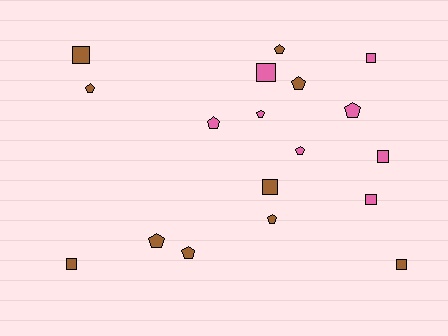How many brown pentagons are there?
There are 6 brown pentagons.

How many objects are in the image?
There are 18 objects.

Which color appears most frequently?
Brown, with 10 objects.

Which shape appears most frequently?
Pentagon, with 10 objects.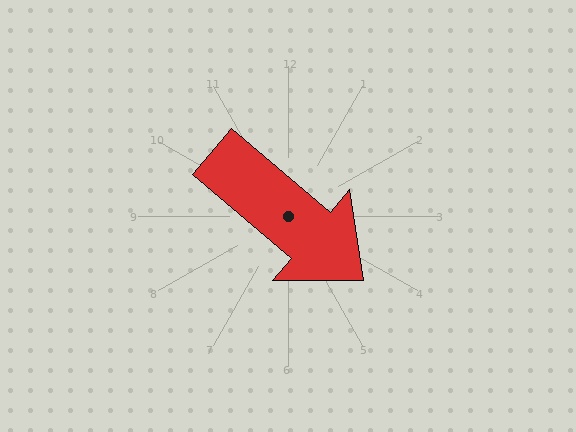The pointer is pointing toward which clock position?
Roughly 4 o'clock.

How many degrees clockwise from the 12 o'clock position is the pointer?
Approximately 130 degrees.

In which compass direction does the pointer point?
Southeast.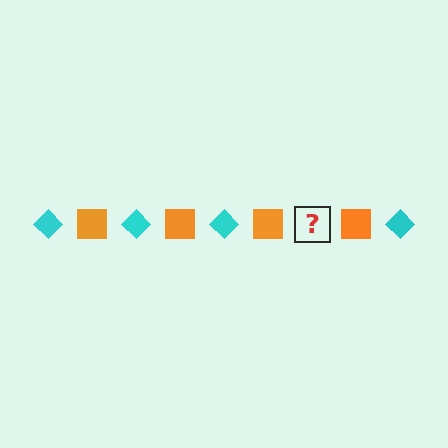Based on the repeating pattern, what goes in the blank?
The blank should be a cyan diamond.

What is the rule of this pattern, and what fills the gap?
The rule is that the pattern alternates between cyan diamond and orange square. The gap should be filled with a cyan diamond.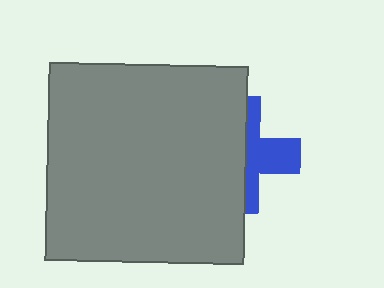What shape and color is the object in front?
The object in front is a gray square.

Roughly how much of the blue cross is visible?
A small part of it is visible (roughly 41%).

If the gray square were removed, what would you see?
You would see the complete blue cross.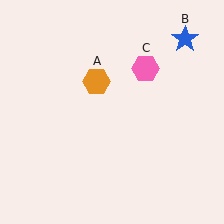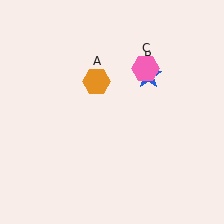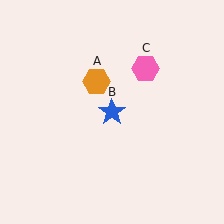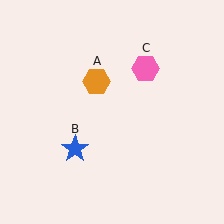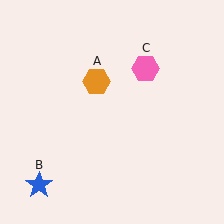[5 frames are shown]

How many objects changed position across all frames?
1 object changed position: blue star (object B).